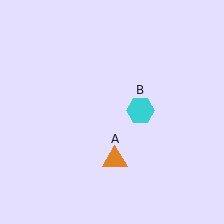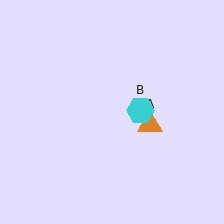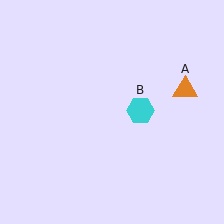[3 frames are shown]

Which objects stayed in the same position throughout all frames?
Cyan hexagon (object B) remained stationary.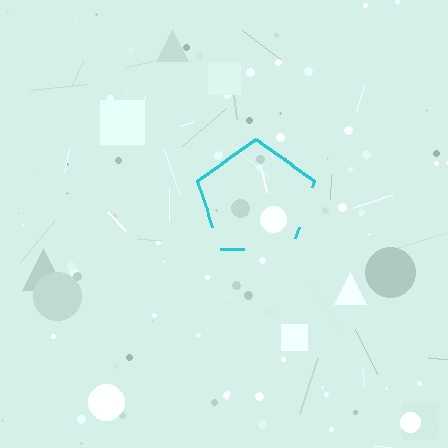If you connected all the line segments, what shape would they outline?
They would outline a pentagon.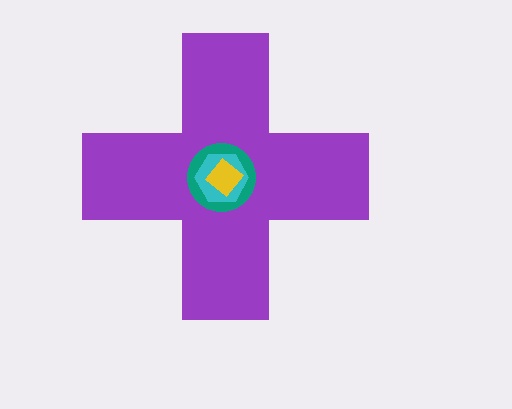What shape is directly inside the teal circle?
The cyan hexagon.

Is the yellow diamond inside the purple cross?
Yes.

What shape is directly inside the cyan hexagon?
The yellow diamond.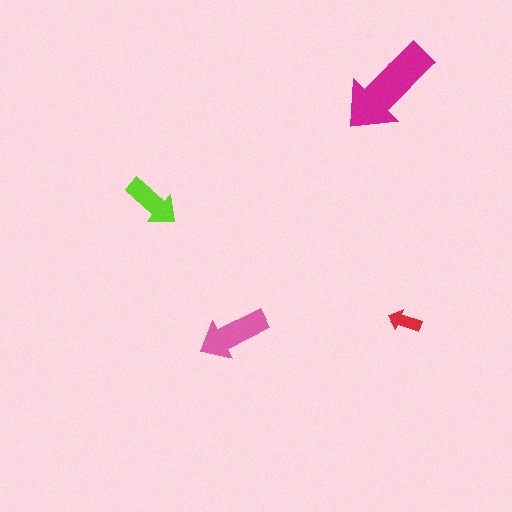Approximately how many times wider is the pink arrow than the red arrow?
About 2 times wider.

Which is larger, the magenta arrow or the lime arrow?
The magenta one.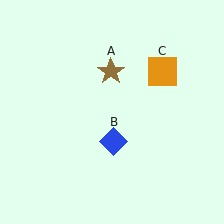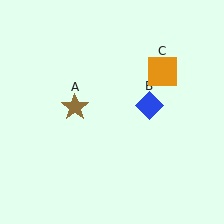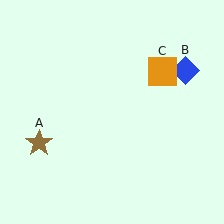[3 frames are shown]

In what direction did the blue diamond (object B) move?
The blue diamond (object B) moved up and to the right.